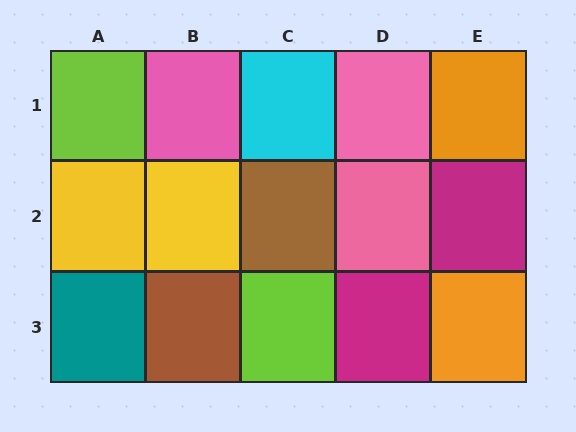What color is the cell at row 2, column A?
Yellow.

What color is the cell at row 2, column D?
Pink.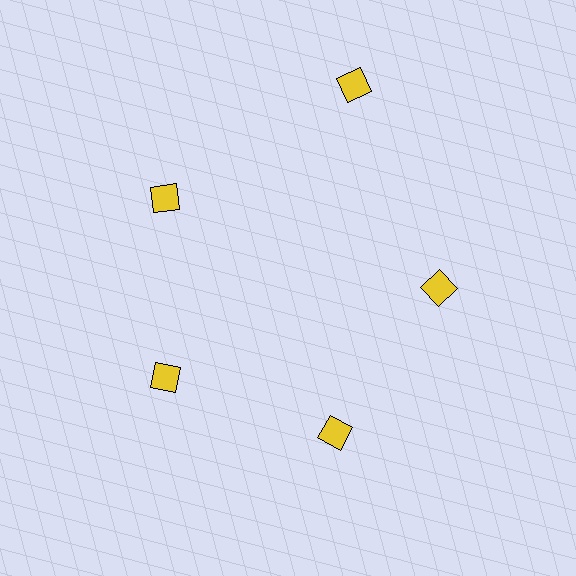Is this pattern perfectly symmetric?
No. The 5 yellow diamonds are arranged in a ring, but one element near the 1 o'clock position is pushed outward from the center, breaking the 5-fold rotational symmetry.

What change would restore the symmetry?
The symmetry would be restored by moving it inward, back onto the ring so that all 5 diamonds sit at equal angles and equal distance from the center.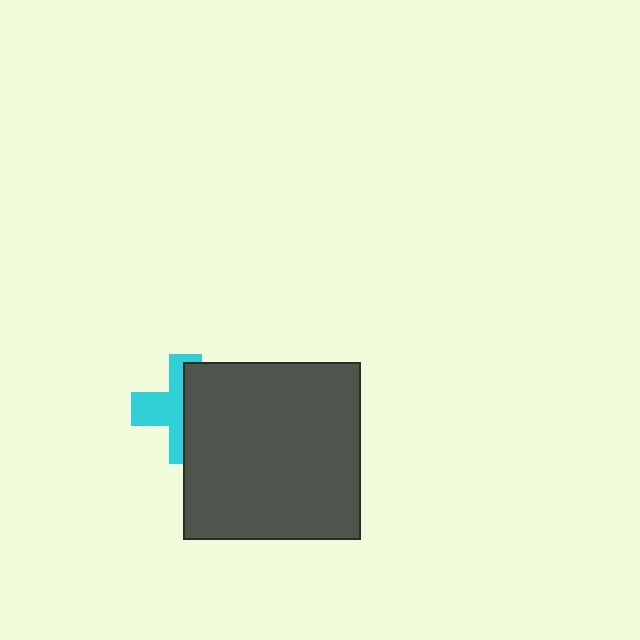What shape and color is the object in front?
The object in front is a dark gray square.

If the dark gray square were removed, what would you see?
You would see the complete cyan cross.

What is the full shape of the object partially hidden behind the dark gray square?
The partially hidden object is a cyan cross.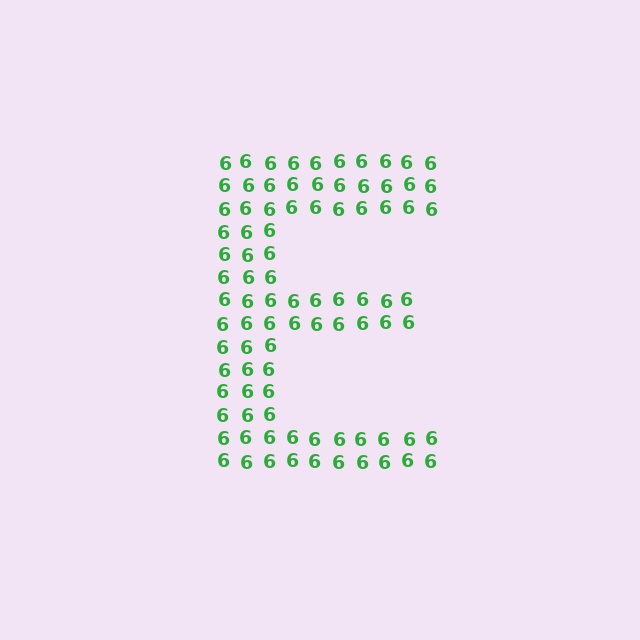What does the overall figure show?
The overall figure shows the letter E.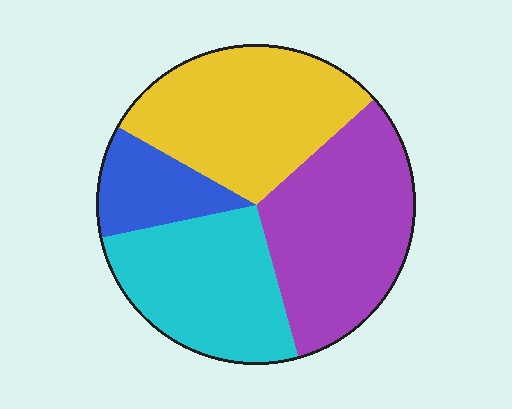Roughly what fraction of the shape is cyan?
Cyan takes up between a quarter and a half of the shape.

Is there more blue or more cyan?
Cyan.